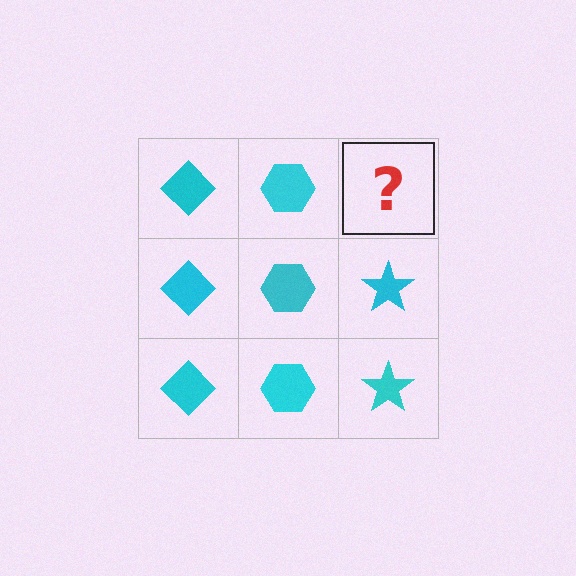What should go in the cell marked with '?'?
The missing cell should contain a cyan star.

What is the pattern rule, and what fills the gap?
The rule is that each column has a consistent shape. The gap should be filled with a cyan star.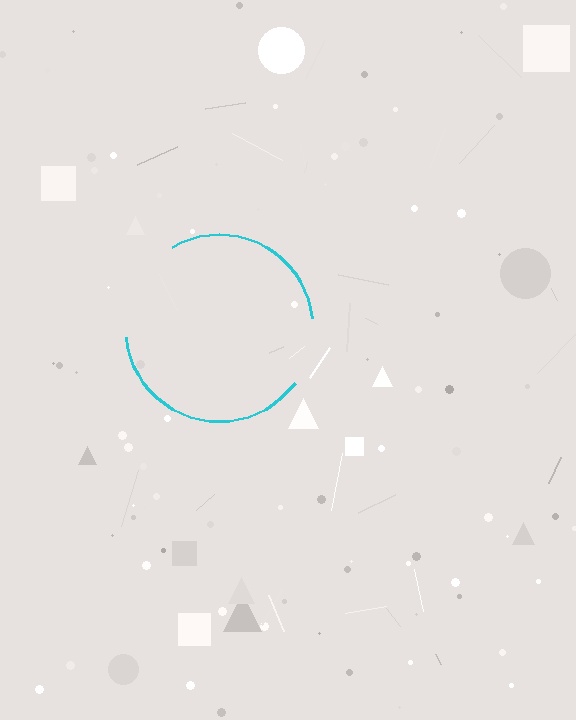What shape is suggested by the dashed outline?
The dashed outline suggests a circle.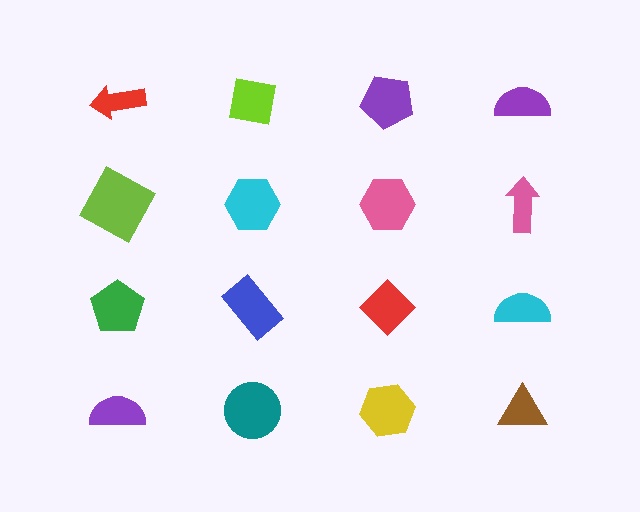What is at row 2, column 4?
A pink arrow.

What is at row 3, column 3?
A red diamond.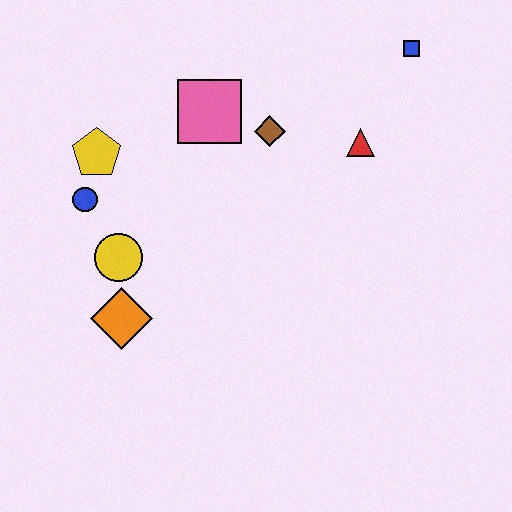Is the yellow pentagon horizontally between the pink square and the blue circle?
Yes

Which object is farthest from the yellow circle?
The blue square is farthest from the yellow circle.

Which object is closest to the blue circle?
The yellow pentagon is closest to the blue circle.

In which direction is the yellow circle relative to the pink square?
The yellow circle is below the pink square.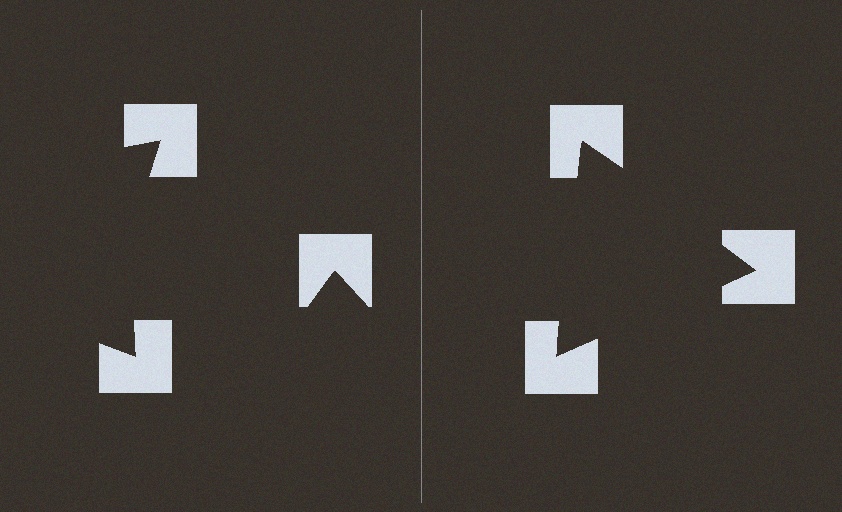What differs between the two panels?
The notched squares are positioned identically on both sides; only the wedge orientations differ. On the right they align to a triangle; on the left they are misaligned.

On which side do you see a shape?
An illusory triangle appears on the right side. On the left side the wedge cuts are rotated, so no coherent shape forms.